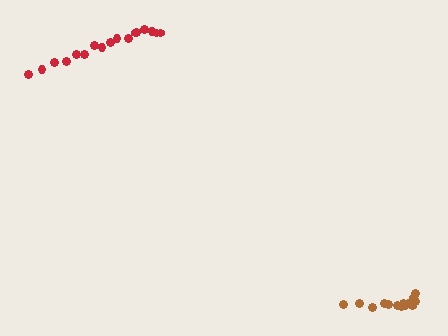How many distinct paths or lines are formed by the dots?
There are 2 distinct paths.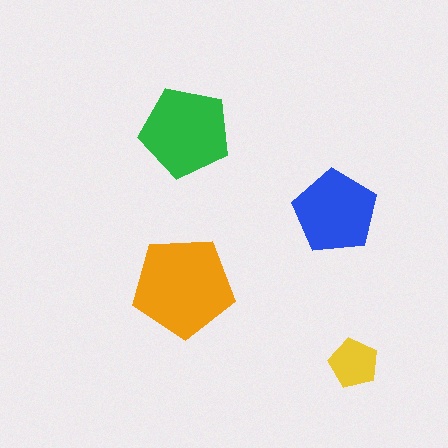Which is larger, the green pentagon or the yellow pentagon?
The green one.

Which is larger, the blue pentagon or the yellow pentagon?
The blue one.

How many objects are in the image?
There are 4 objects in the image.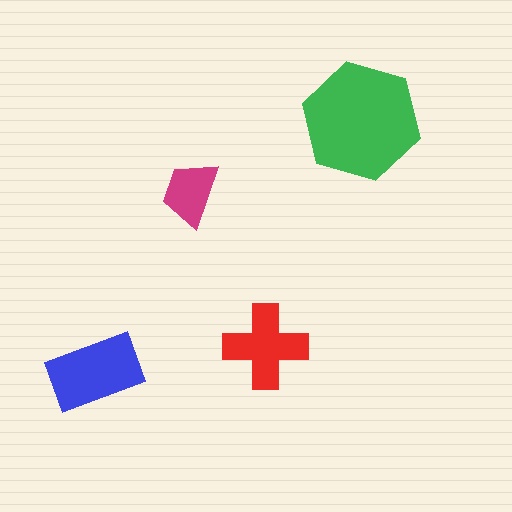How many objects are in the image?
There are 4 objects in the image.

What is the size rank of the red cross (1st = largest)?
3rd.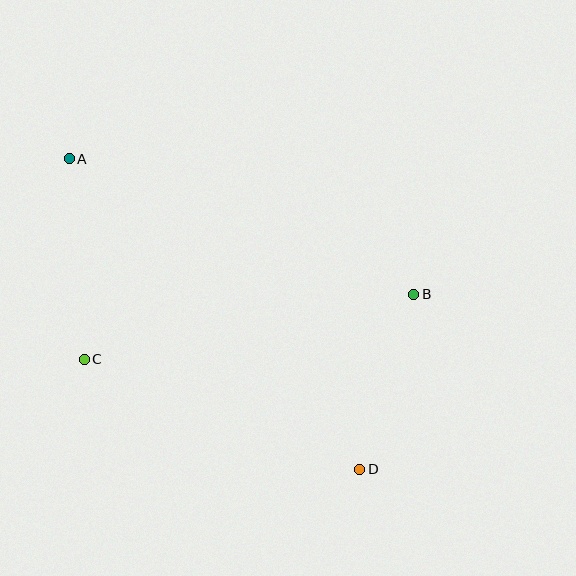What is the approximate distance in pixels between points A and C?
The distance between A and C is approximately 201 pixels.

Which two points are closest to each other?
Points B and D are closest to each other.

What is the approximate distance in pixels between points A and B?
The distance between A and B is approximately 370 pixels.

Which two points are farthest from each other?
Points A and D are farthest from each other.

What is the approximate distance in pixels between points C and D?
The distance between C and D is approximately 297 pixels.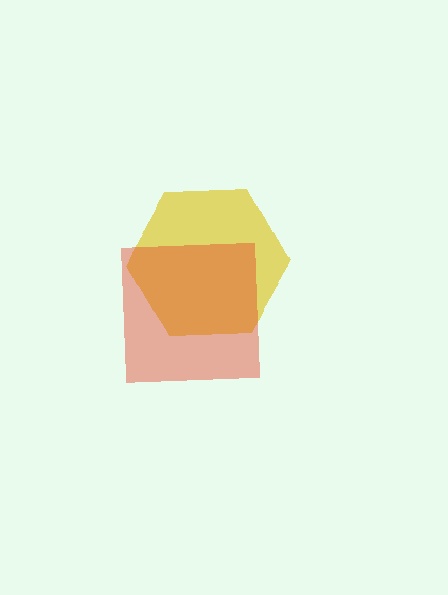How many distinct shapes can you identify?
There are 2 distinct shapes: a yellow hexagon, a red square.